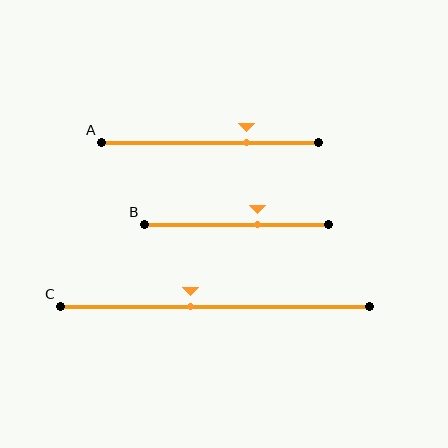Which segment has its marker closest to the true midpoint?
Segment C has its marker closest to the true midpoint.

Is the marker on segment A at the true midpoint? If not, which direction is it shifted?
No, the marker on segment A is shifted to the right by about 17% of the segment length.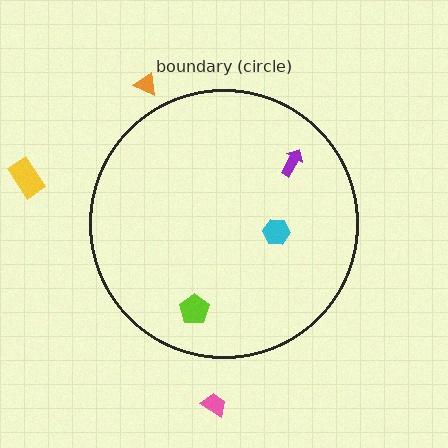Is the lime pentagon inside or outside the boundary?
Inside.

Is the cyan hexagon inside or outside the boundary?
Inside.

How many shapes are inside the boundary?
3 inside, 3 outside.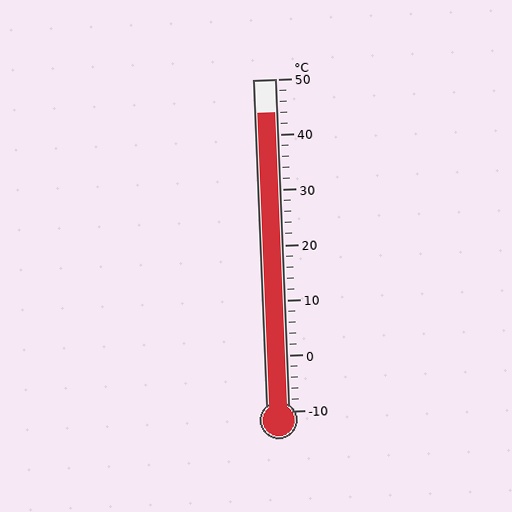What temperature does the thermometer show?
The thermometer shows approximately 44°C.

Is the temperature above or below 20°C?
The temperature is above 20°C.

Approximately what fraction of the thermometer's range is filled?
The thermometer is filled to approximately 90% of its range.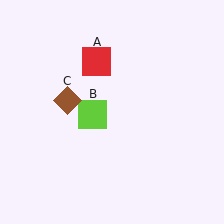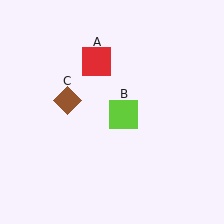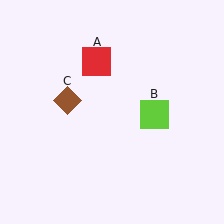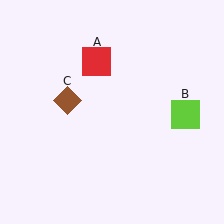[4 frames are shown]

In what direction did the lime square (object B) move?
The lime square (object B) moved right.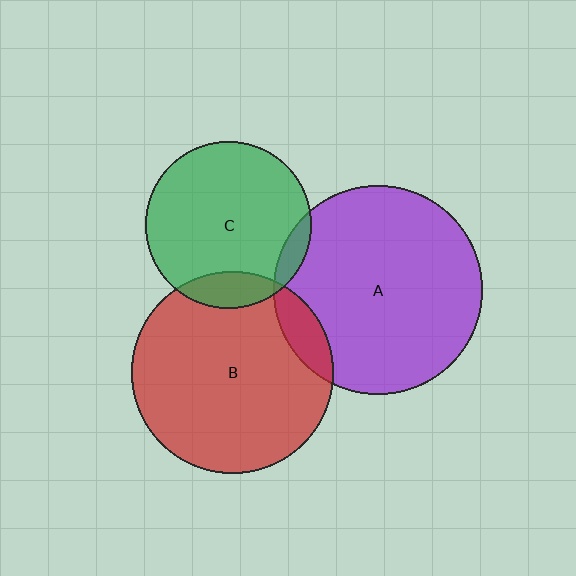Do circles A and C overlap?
Yes.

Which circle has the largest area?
Circle A (purple).